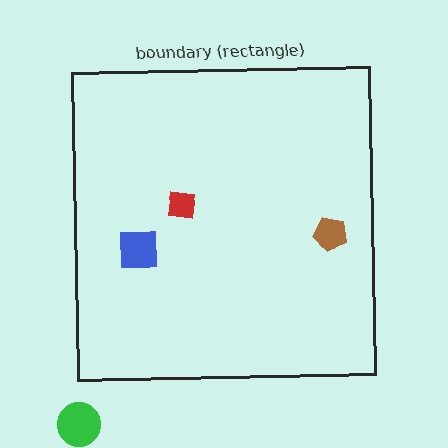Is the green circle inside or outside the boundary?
Outside.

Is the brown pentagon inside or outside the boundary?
Inside.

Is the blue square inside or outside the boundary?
Inside.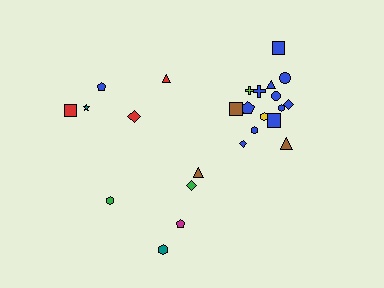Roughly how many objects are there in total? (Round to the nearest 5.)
Roughly 25 objects in total.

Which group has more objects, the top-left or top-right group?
The top-right group.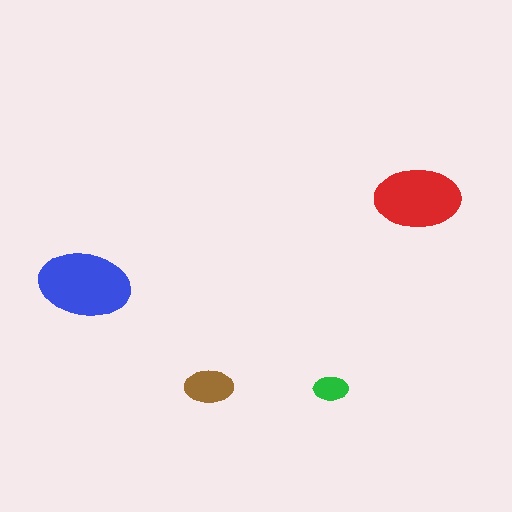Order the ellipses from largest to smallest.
the blue one, the red one, the brown one, the green one.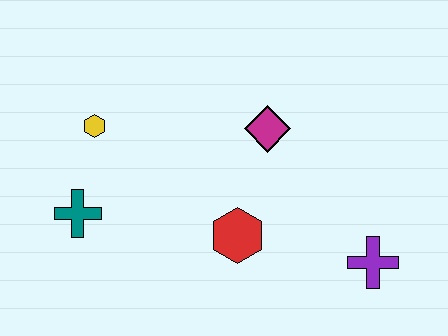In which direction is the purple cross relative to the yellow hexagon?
The purple cross is to the right of the yellow hexagon.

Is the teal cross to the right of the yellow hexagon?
No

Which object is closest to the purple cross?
The red hexagon is closest to the purple cross.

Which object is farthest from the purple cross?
The yellow hexagon is farthest from the purple cross.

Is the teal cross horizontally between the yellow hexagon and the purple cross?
No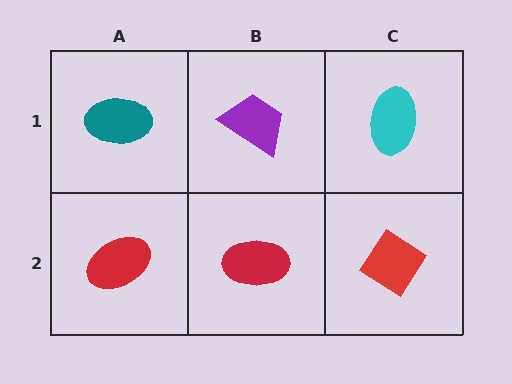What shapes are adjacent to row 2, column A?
A teal ellipse (row 1, column A), a red ellipse (row 2, column B).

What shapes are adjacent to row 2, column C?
A cyan ellipse (row 1, column C), a red ellipse (row 2, column B).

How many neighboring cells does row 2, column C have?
2.